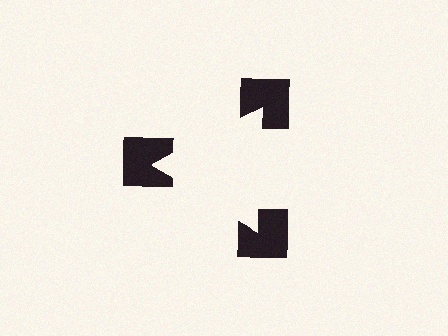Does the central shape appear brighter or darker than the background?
It typically appears slightly brighter than the background, even though no actual brightness change is drawn.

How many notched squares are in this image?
There are 3 — one at each vertex of the illusory triangle.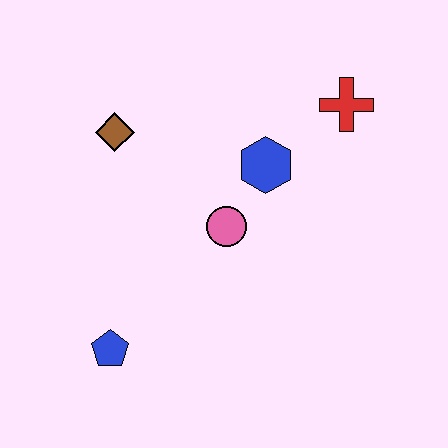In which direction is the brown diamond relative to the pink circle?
The brown diamond is to the left of the pink circle.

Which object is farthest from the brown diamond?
The red cross is farthest from the brown diamond.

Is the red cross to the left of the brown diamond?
No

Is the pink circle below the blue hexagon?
Yes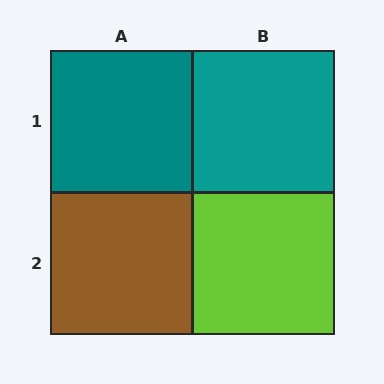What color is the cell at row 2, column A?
Brown.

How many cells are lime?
1 cell is lime.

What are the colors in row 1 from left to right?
Teal, teal.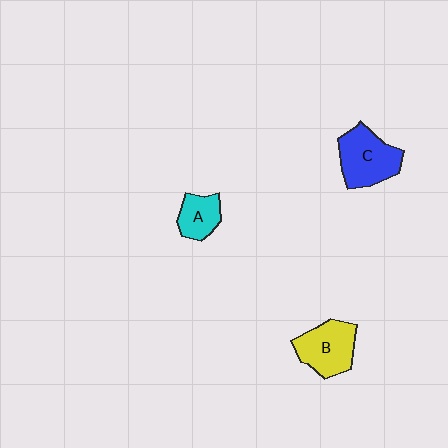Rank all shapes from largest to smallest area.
From largest to smallest: C (blue), B (yellow), A (cyan).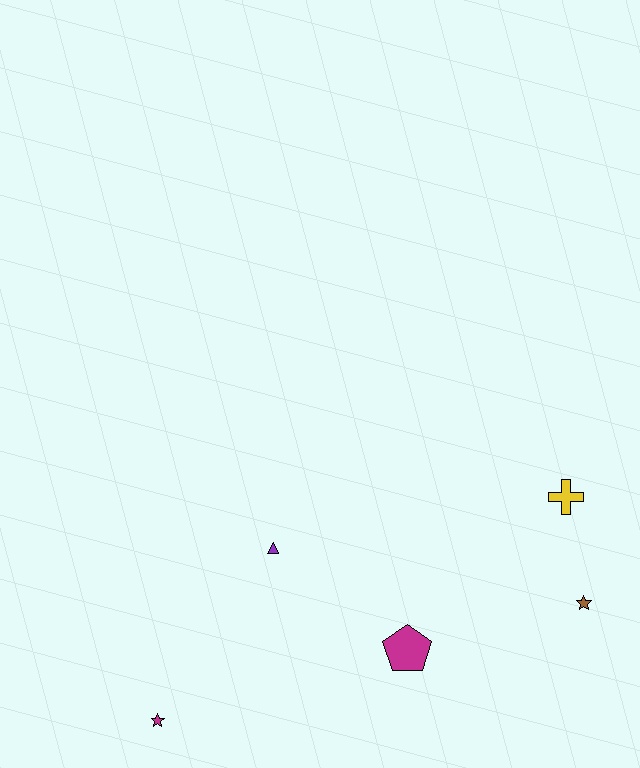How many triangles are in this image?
There is 1 triangle.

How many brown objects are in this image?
There is 1 brown object.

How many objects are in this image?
There are 5 objects.